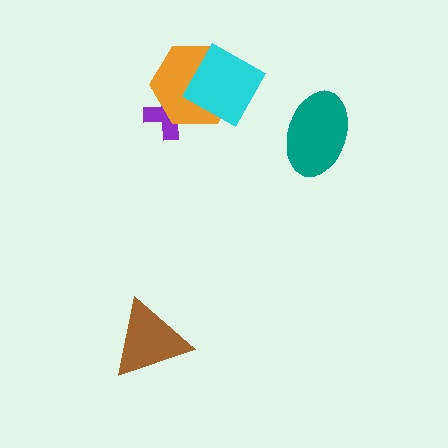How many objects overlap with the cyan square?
1 object overlaps with the cyan square.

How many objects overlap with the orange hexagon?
2 objects overlap with the orange hexagon.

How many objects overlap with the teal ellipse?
0 objects overlap with the teal ellipse.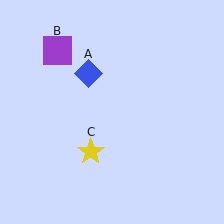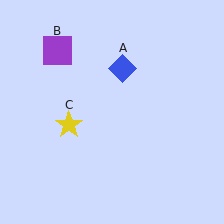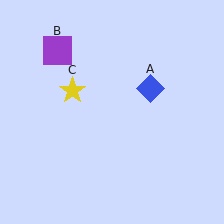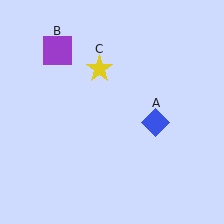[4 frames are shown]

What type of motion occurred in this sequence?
The blue diamond (object A), yellow star (object C) rotated clockwise around the center of the scene.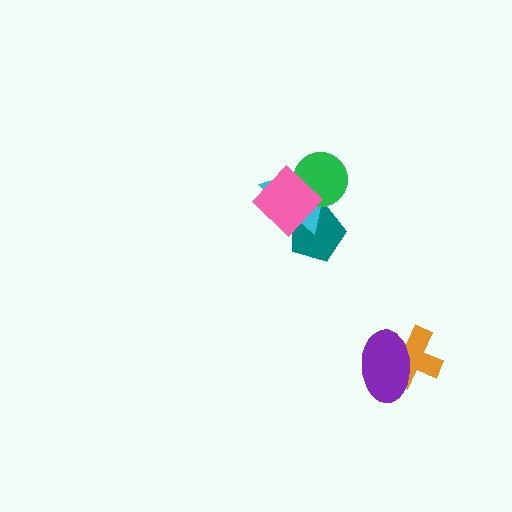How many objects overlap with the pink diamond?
3 objects overlap with the pink diamond.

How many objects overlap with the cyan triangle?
3 objects overlap with the cyan triangle.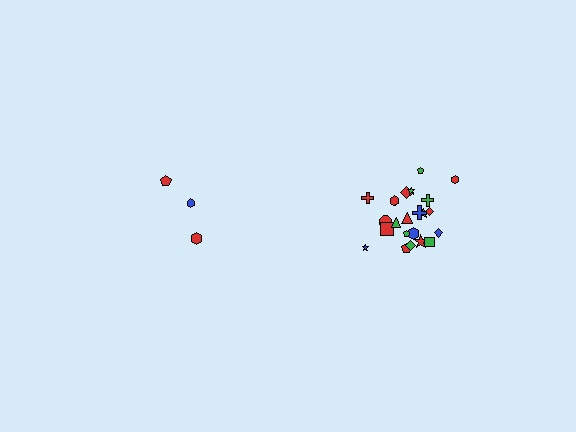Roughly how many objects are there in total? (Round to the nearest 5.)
Roughly 30 objects in total.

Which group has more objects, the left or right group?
The right group.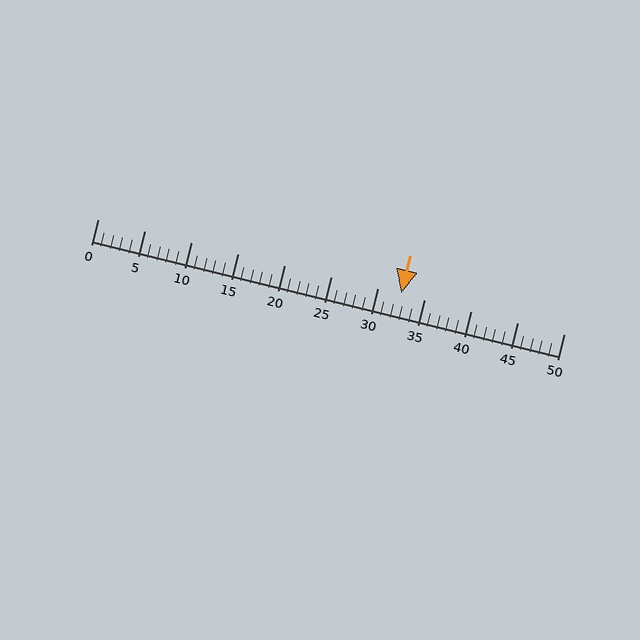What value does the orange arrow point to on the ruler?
The orange arrow points to approximately 33.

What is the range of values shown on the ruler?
The ruler shows values from 0 to 50.